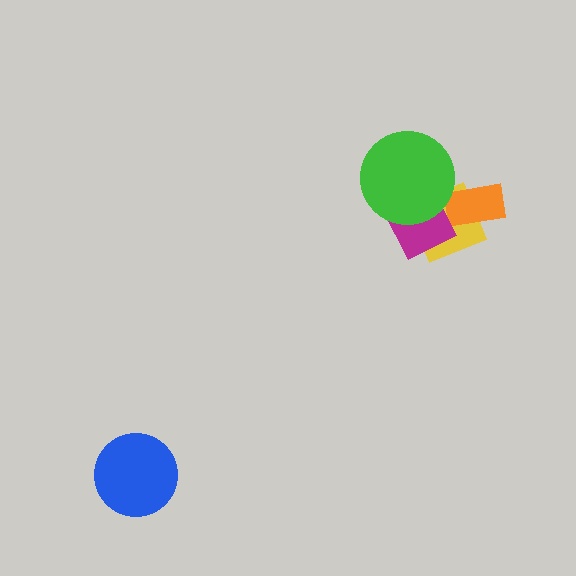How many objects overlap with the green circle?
2 objects overlap with the green circle.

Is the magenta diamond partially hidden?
Yes, it is partially covered by another shape.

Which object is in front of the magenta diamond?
The green circle is in front of the magenta diamond.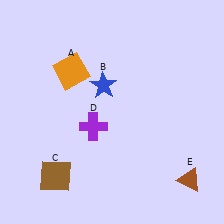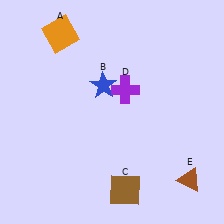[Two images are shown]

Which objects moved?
The objects that moved are: the orange square (A), the brown square (C), the purple cross (D).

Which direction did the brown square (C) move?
The brown square (C) moved right.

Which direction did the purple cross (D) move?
The purple cross (D) moved up.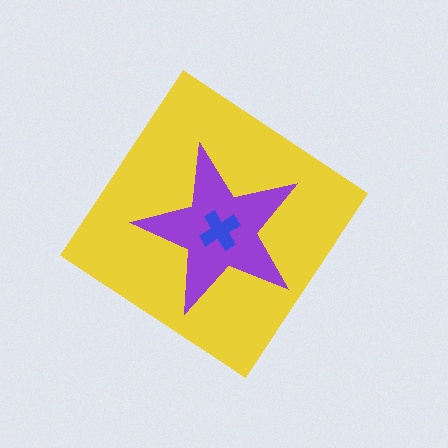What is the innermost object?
The blue cross.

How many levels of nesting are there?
3.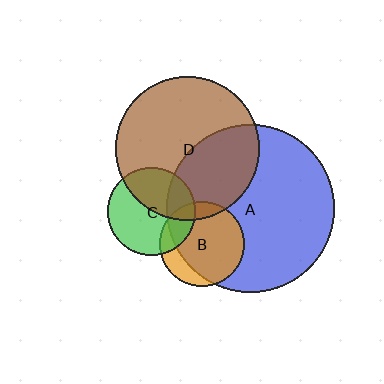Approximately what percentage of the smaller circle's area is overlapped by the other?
Approximately 20%.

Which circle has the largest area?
Circle A (blue).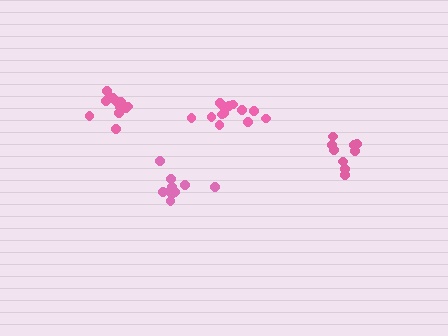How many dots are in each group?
Group 1: 12 dots, Group 2: 9 dots, Group 3: 15 dots, Group 4: 10 dots (46 total).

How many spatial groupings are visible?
There are 4 spatial groupings.